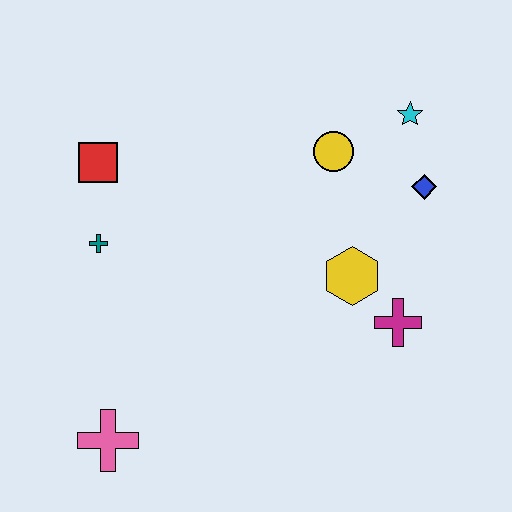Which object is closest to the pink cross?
The teal cross is closest to the pink cross.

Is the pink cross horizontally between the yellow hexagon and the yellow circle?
No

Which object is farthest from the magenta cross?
The red square is farthest from the magenta cross.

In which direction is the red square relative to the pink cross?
The red square is above the pink cross.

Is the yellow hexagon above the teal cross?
No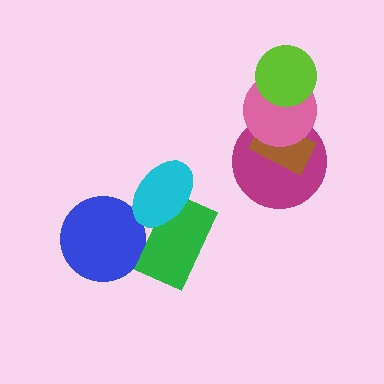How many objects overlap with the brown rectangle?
2 objects overlap with the brown rectangle.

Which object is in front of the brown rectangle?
The pink circle is in front of the brown rectangle.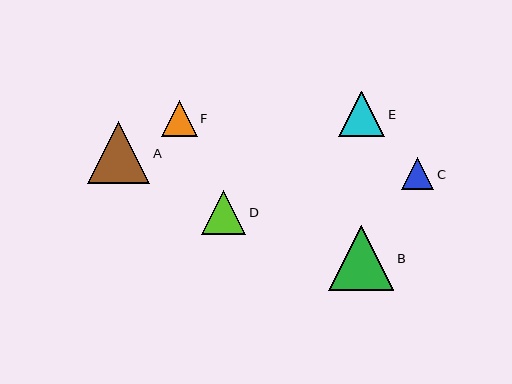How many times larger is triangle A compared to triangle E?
Triangle A is approximately 1.4 times the size of triangle E.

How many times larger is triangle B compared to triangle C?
Triangle B is approximately 2.0 times the size of triangle C.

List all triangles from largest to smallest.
From largest to smallest: B, A, E, D, F, C.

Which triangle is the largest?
Triangle B is the largest with a size of approximately 65 pixels.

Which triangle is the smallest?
Triangle C is the smallest with a size of approximately 32 pixels.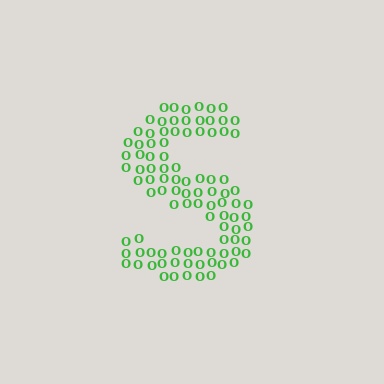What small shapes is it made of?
It is made of small letter O's.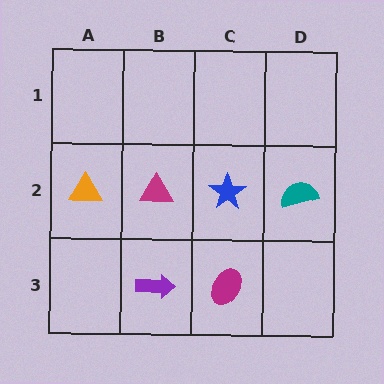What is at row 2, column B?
A magenta triangle.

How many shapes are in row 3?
2 shapes.